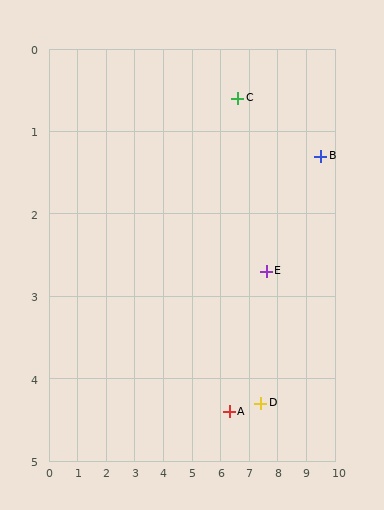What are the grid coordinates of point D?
Point D is at approximately (7.4, 4.3).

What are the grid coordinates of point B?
Point B is at approximately (9.5, 1.3).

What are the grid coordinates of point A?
Point A is at approximately (6.3, 4.4).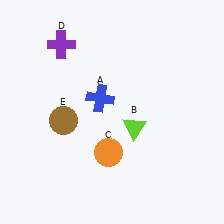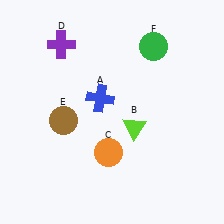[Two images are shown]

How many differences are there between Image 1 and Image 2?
There is 1 difference between the two images.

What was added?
A green circle (F) was added in Image 2.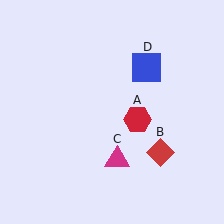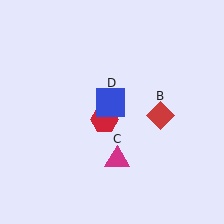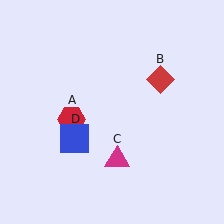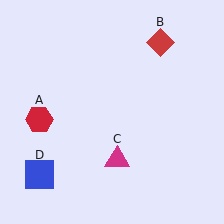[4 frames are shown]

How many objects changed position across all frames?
3 objects changed position: red hexagon (object A), red diamond (object B), blue square (object D).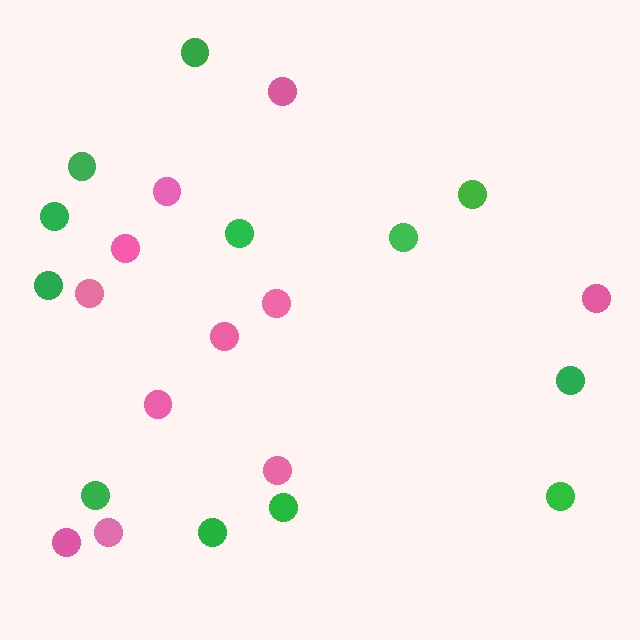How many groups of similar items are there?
There are 2 groups: one group of green circles (12) and one group of pink circles (11).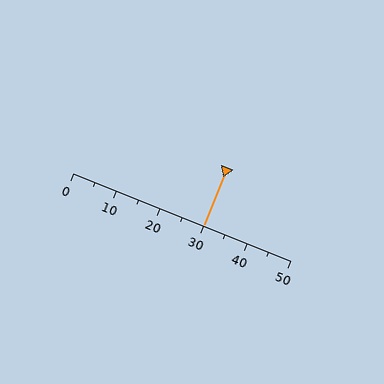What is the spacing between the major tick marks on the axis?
The major ticks are spaced 10 apart.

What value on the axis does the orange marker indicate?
The marker indicates approximately 30.